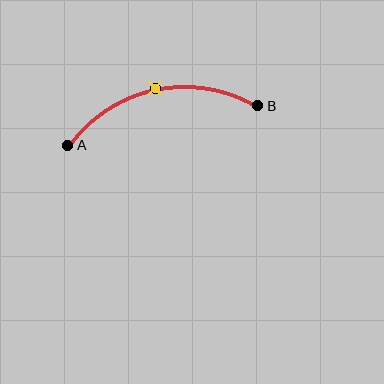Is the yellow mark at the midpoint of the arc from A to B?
Yes. The yellow mark lies on the arc at equal arc-length from both A and B — it is the arc midpoint.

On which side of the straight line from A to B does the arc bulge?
The arc bulges above the straight line connecting A and B.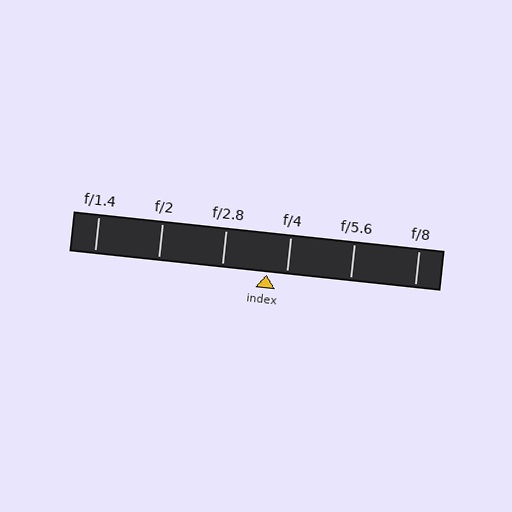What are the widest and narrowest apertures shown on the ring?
The widest aperture shown is f/1.4 and the narrowest is f/8.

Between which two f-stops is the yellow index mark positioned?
The index mark is between f/2.8 and f/4.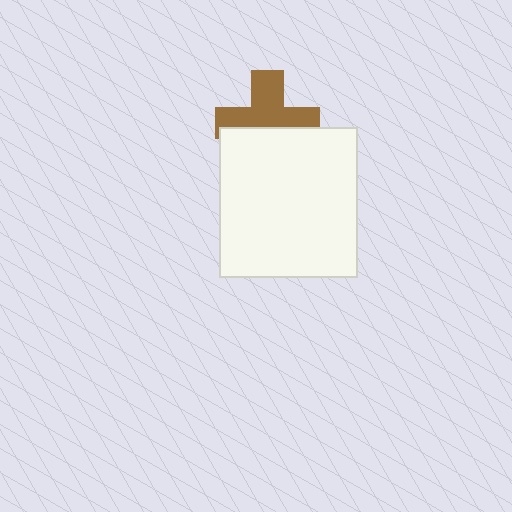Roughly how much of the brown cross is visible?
About half of it is visible (roughly 59%).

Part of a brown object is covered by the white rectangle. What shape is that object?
It is a cross.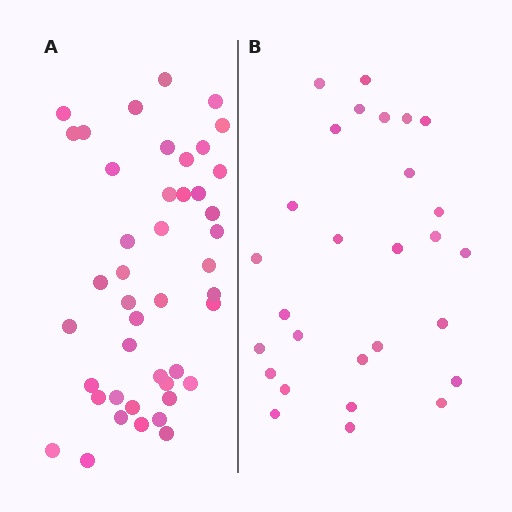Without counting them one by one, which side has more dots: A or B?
Region A (the left region) has more dots.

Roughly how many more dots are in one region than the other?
Region A has approximately 15 more dots than region B.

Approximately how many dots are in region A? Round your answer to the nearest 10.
About 40 dots. (The exact count is 44, which rounds to 40.)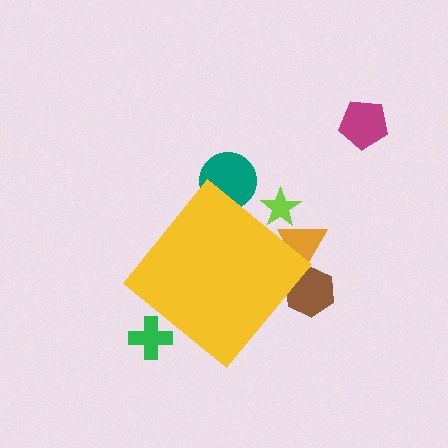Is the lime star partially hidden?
Yes, the lime star is partially hidden behind the yellow diamond.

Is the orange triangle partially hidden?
Yes, the orange triangle is partially hidden behind the yellow diamond.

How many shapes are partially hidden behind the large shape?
5 shapes are partially hidden.